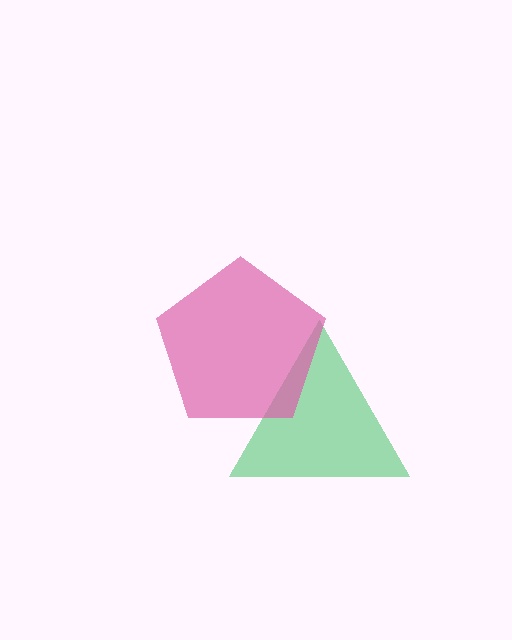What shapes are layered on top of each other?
The layered shapes are: a green triangle, a pink pentagon.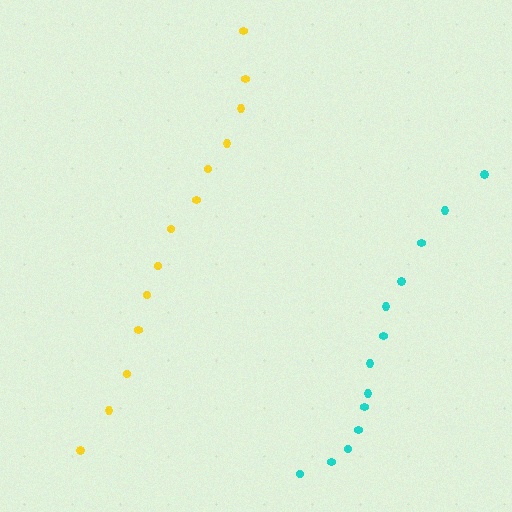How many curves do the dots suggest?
There are 2 distinct paths.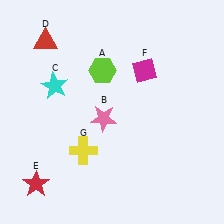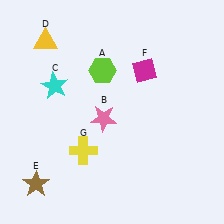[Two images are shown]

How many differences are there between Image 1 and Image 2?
There are 2 differences between the two images.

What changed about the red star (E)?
In Image 1, E is red. In Image 2, it changed to brown.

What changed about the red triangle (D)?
In Image 1, D is red. In Image 2, it changed to yellow.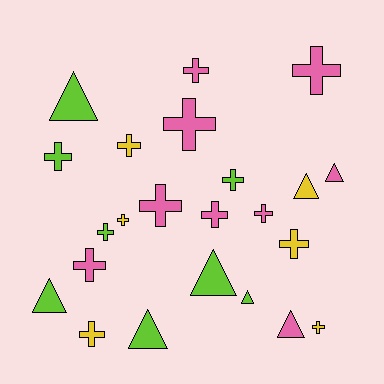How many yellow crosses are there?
There are 5 yellow crosses.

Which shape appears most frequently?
Cross, with 15 objects.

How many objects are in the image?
There are 23 objects.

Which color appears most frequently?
Pink, with 9 objects.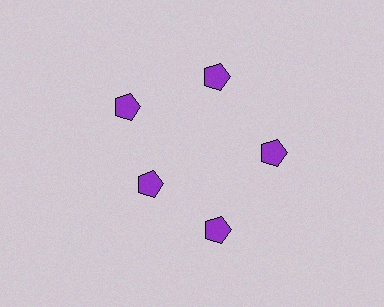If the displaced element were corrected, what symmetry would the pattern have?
It would have 5-fold rotational symmetry — the pattern would map onto itself every 72 degrees.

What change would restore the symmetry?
The symmetry would be restored by moving it outward, back onto the ring so that all 5 pentagons sit at equal angles and equal distance from the center.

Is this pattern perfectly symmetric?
No. The 5 purple pentagons are arranged in a ring, but one element near the 8 o'clock position is pulled inward toward the center, breaking the 5-fold rotational symmetry.